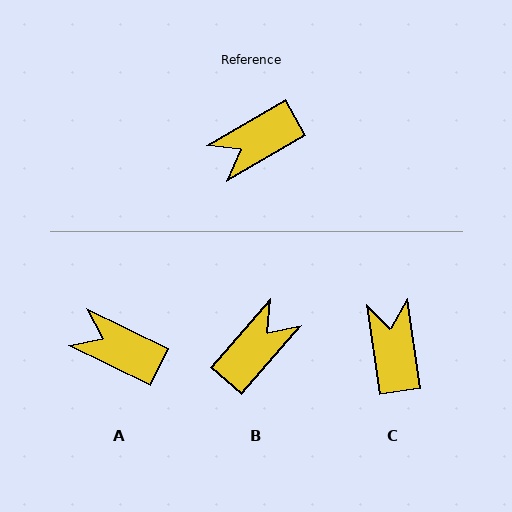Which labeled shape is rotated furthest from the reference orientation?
B, about 161 degrees away.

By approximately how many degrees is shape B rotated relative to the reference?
Approximately 161 degrees clockwise.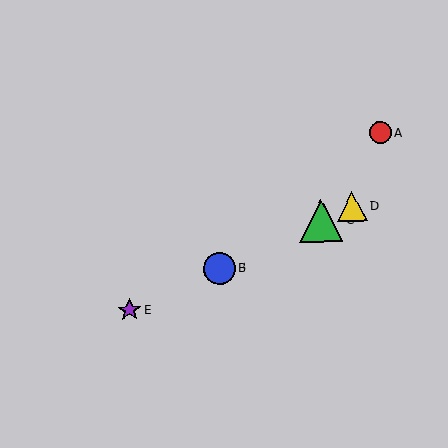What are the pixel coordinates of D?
Object D is at (352, 206).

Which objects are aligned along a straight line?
Objects B, C, D, E are aligned along a straight line.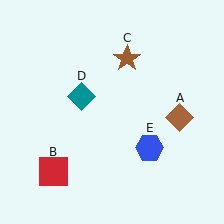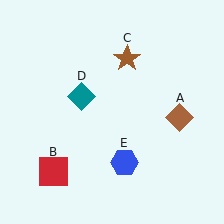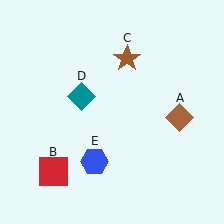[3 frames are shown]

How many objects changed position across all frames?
1 object changed position: blue hexagon (object E).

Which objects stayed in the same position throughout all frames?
Brown diamond (object A) and red square (object B) and brown star (object C) and teal diamond (object D) remained stationary.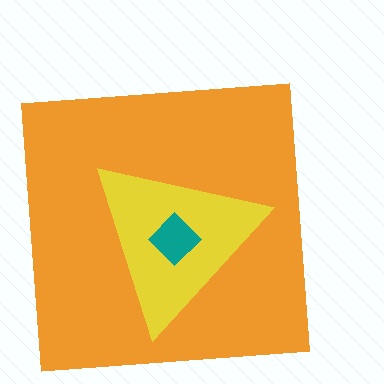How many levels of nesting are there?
3.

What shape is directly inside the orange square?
The yellow triangle.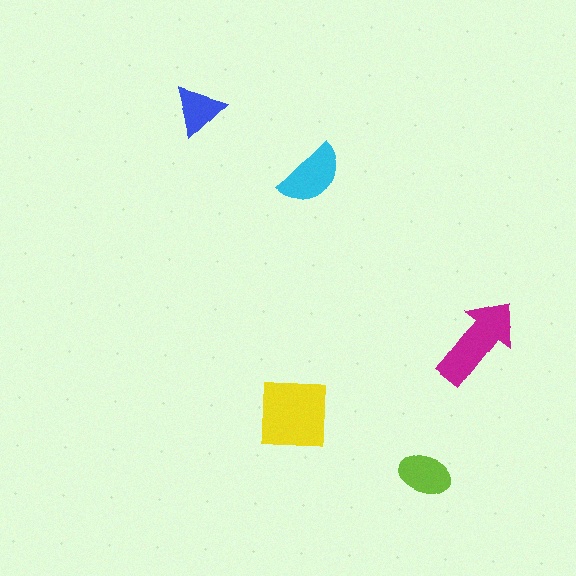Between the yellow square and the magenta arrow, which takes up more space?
The yellow square.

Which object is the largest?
The yellow square.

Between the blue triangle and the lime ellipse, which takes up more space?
The lime ellipse.